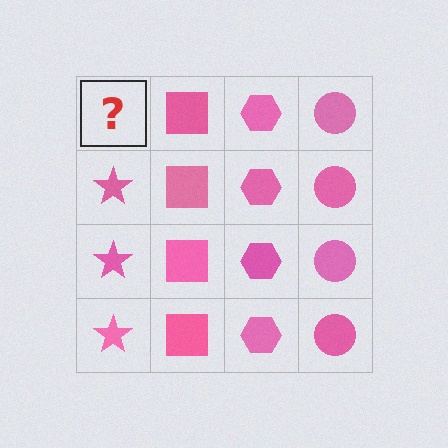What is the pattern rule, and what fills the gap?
The rule is that each column has a consistent shape. The gap should be filled with a pink star.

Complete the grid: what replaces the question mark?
The question mark should be replaced with a pink star.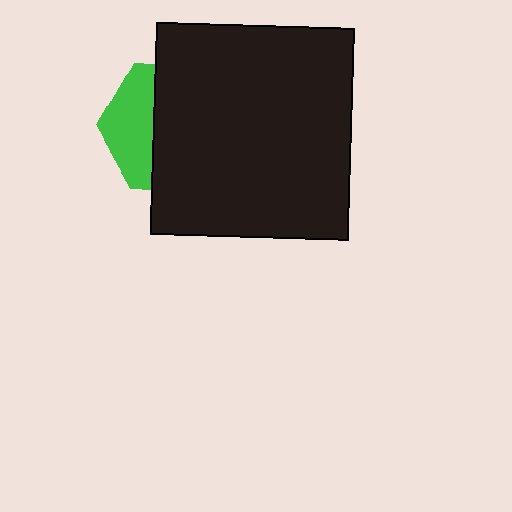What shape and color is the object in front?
The object in front is a black rectangle.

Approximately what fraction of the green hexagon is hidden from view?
Roughly 64% of the green hexagon is hidden behind the black rectangle.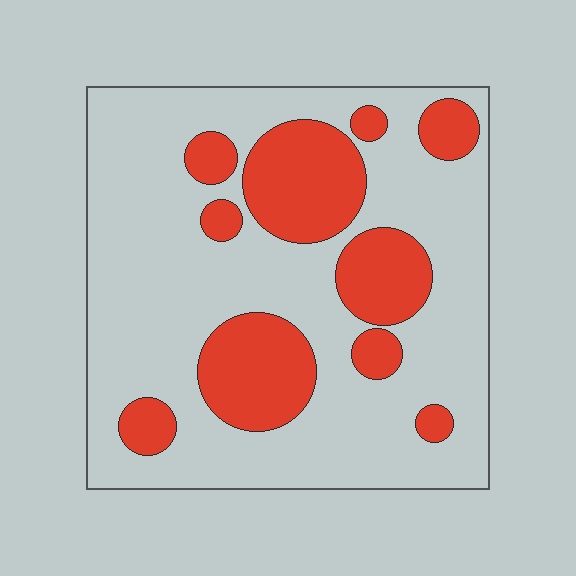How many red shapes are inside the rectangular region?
10.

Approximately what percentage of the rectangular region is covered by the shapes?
Approximately 30%.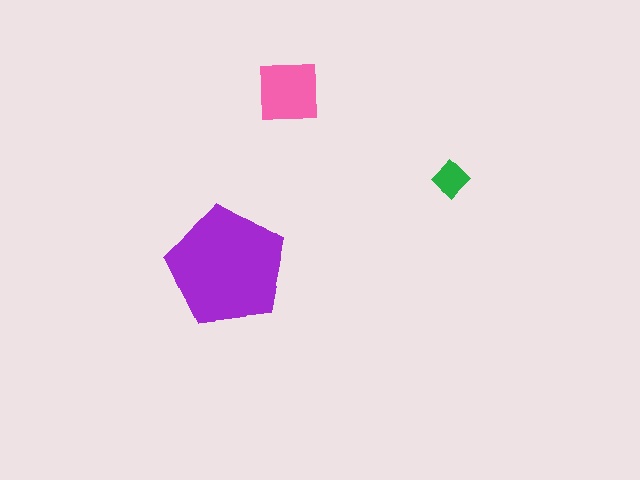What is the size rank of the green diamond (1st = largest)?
3rd.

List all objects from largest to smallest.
The purple pentagon, the pink square, the green diamond.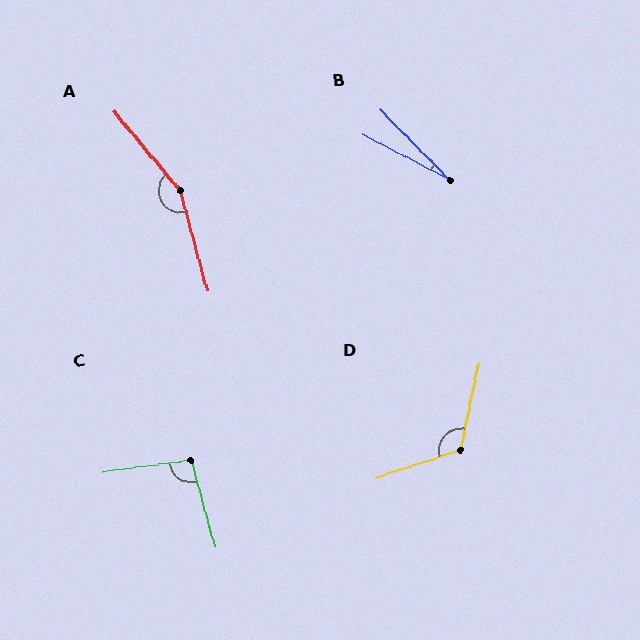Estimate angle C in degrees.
Approximately 97 degrees.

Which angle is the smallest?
B, at approximately 18 degrees.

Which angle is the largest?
A, at approximately 156 degrees.